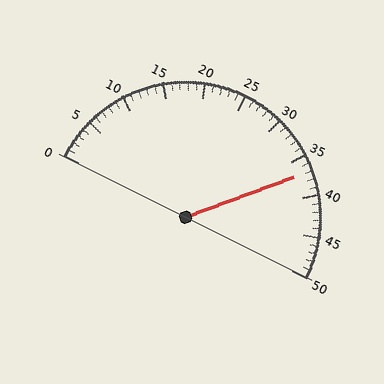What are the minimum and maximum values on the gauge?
The gauge ranges from 0 to 50.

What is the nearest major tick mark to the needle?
The nearest major tick mark is 35.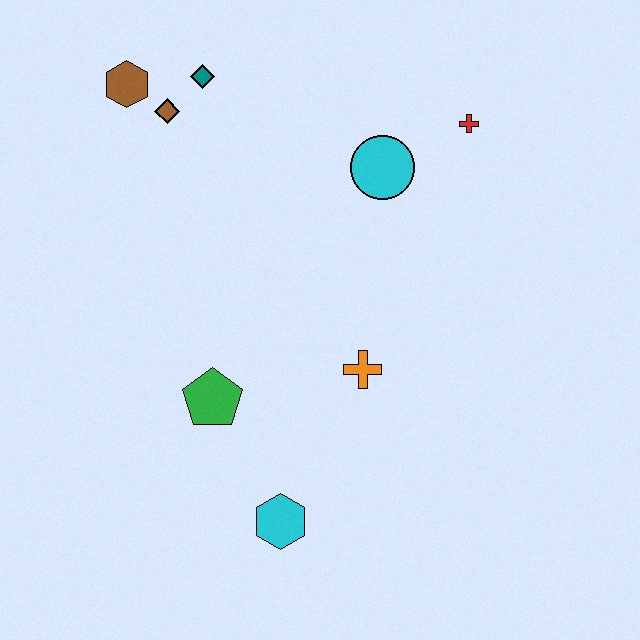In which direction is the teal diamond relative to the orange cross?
The teal diamond is above the orange cross.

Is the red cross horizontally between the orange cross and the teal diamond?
No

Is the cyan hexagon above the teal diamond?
No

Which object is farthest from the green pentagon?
The red cross is farthest from the green pentagon.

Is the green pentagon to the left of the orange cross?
Yes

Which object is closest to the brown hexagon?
The brown diamond is closest to the brown hexagon.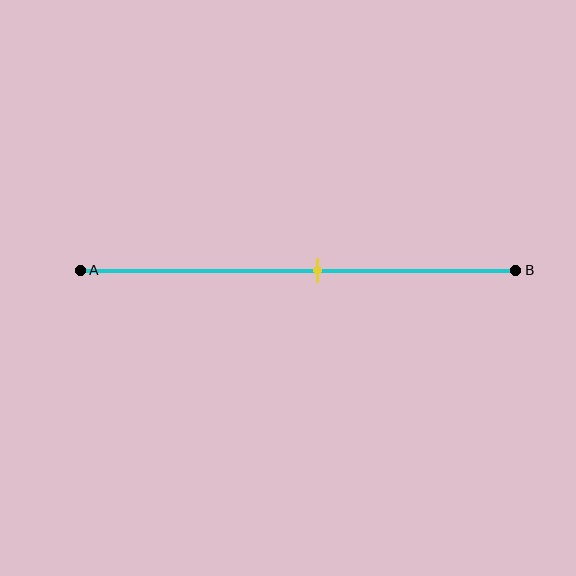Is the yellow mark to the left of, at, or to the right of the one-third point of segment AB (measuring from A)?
The yellow mark is to the right of the one-third point of segment AB.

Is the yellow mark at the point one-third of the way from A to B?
No, the mark is at about 55% from A, not at the 33% one-third point.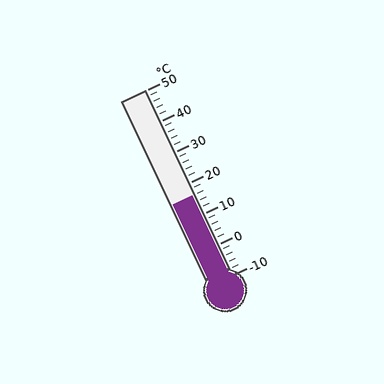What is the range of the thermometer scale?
The thermometer scale ranges from -10°C to 50°C.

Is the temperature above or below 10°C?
The temperature is above 10°C.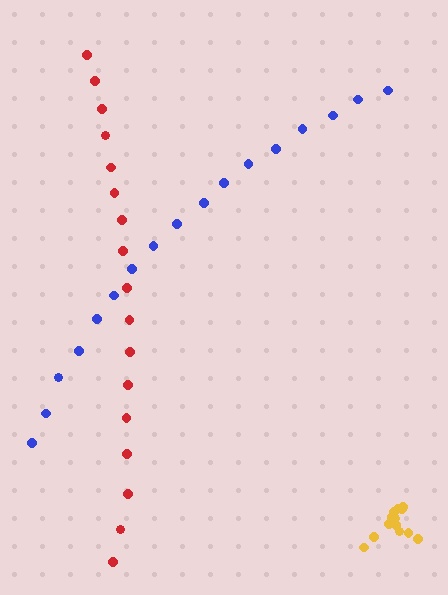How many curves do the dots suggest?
There are 3 distinct paths.